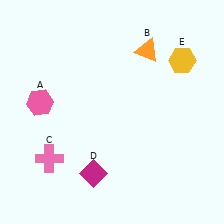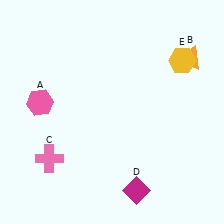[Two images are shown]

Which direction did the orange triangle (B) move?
The orange triangle (B) moved right.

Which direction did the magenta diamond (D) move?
The magenta diamond (D) moved right.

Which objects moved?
The objects that moved are: the orange triangle (B), the magenta diamond (D).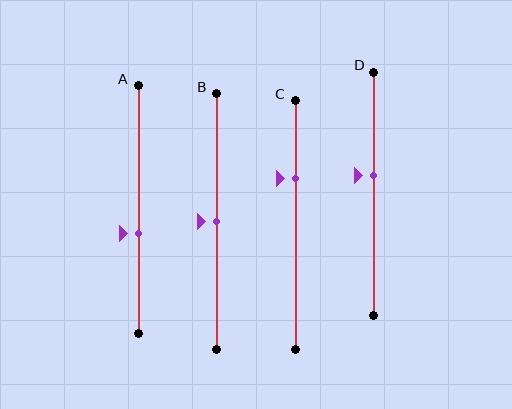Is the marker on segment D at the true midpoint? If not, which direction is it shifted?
No, the marker on segment D is shifted upward by about 8% of the segment length.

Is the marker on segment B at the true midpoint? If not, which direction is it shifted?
Yes, the marker on segment B is at the true midpoint.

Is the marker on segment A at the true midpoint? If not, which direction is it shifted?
No, the marker on segment A is shifted downward by about 10% of the segment length.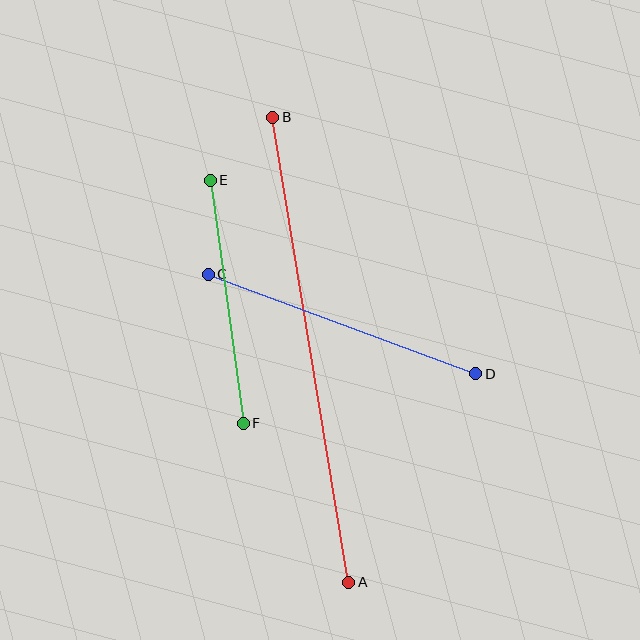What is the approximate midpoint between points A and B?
The midpoint is at approximately (311, 350) pixels.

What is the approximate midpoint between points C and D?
The midpoint is at approximately (342, 324) pixels.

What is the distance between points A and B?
The distance is approximately 472 pixels.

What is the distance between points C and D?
The distance is approximately 285 pixels.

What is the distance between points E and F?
The distance is approximately 245 pixels.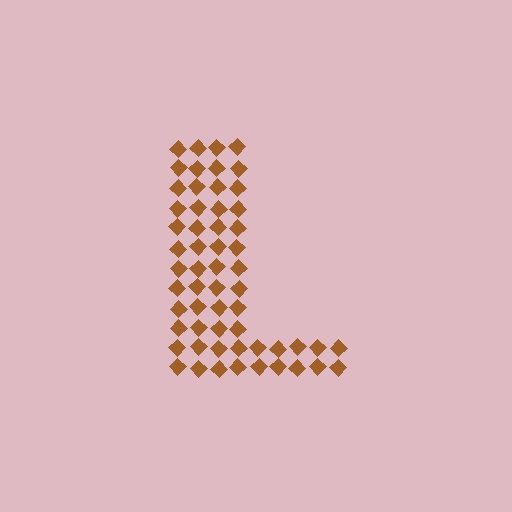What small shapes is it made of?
It is made of small diamonds.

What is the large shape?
The large shape is the letter L.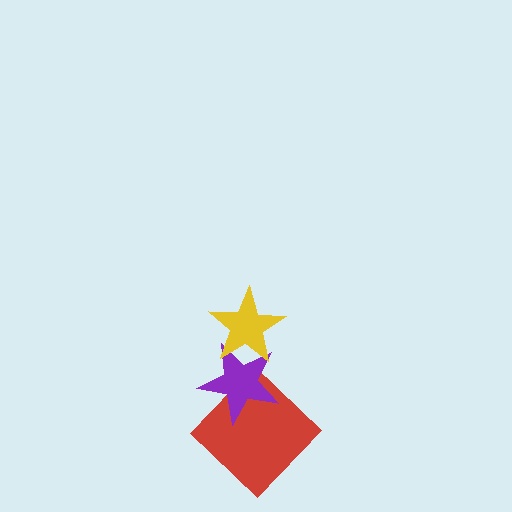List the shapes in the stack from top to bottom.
From top to bottom: the yellow star, the purple star, the red diamond.